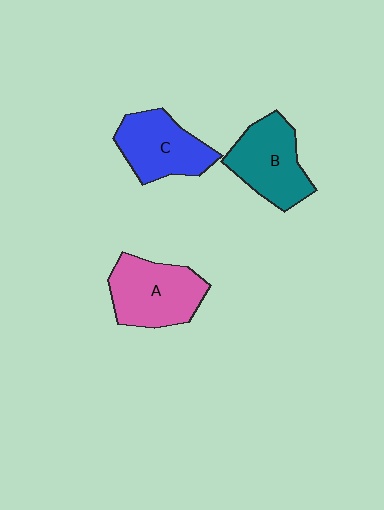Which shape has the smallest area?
Shape C (blue).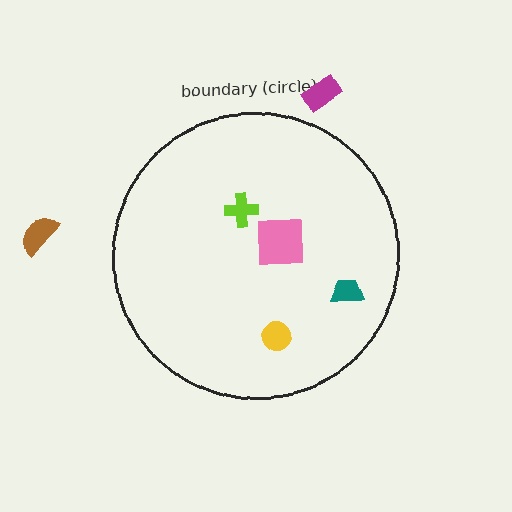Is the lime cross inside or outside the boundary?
Inside.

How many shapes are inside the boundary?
4 inside, 2 outside.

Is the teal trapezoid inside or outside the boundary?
Inside.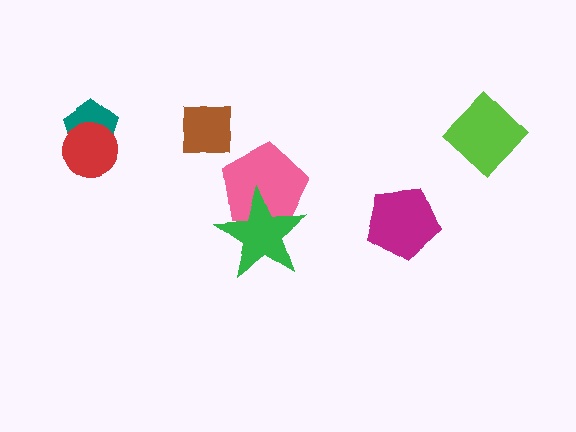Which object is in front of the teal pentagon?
The red circle is in front of the teal pentagon.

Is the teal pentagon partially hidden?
Yes, it is partially covered by another shape.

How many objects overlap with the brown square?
0 objects overlap with the brown square.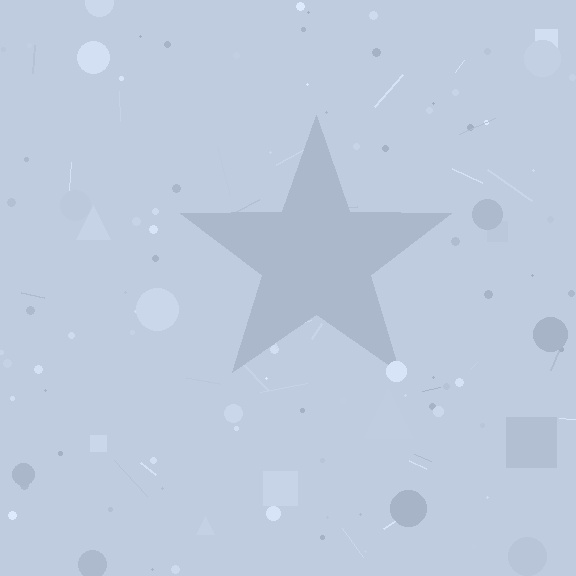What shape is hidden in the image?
A star is hidden in the image.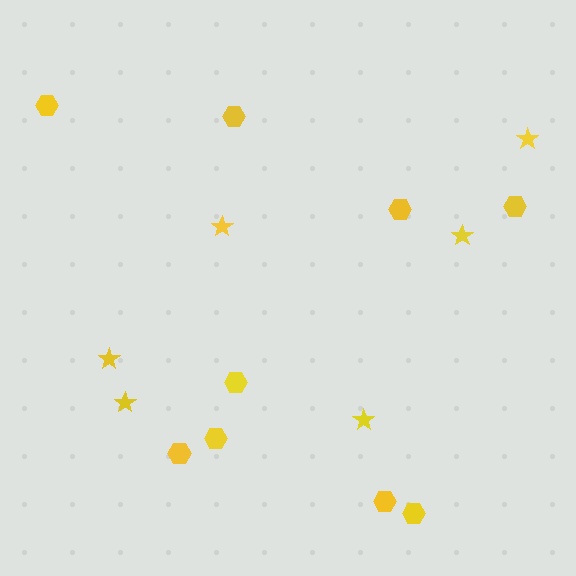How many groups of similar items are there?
There are 2 groups: one group of stars (6) and one group of hexagons (9).